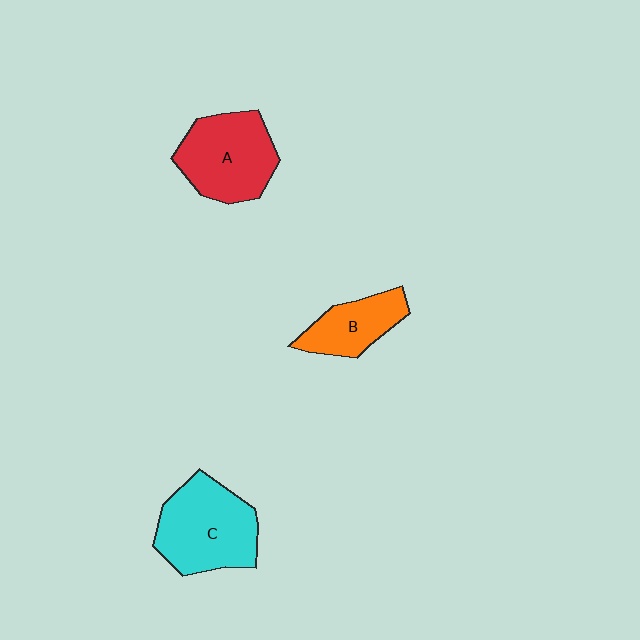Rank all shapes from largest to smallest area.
From largest to smallest: C (cyan), A (red), B (orange).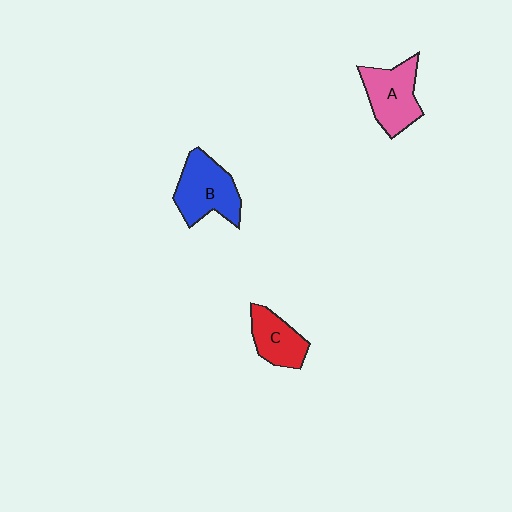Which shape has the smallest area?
Shape C (red).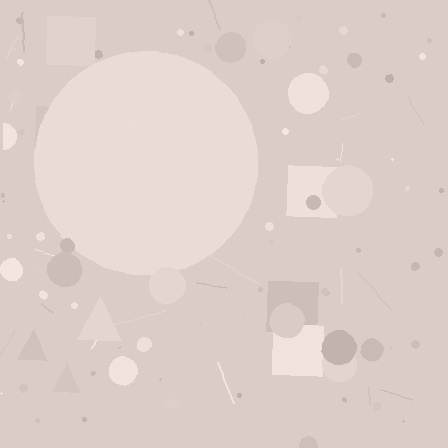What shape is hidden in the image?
A circle is hidden in the image.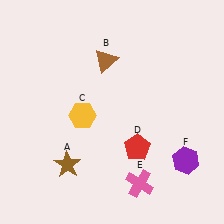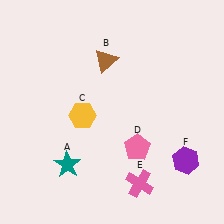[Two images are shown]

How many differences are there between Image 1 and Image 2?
There are 2 differences between the two images.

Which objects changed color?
A changed from brown to teal. D changed from red to pink.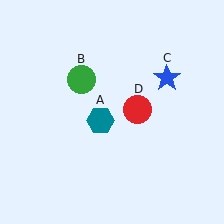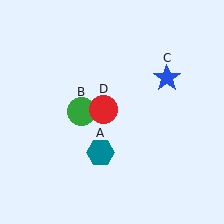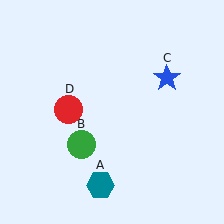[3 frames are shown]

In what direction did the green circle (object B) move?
The green circle (object B) moved down.